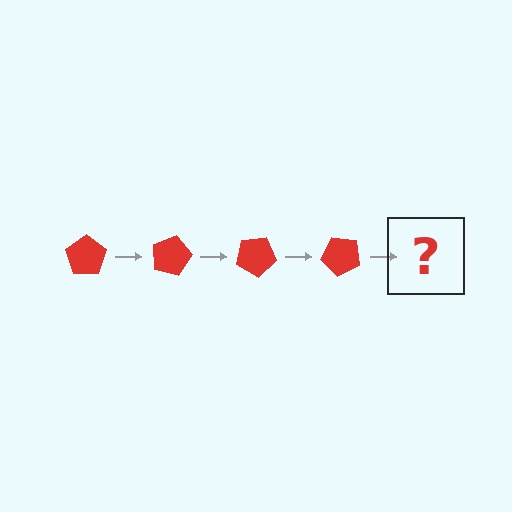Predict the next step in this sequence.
The next step is a red pentagon rotated 60 degrees.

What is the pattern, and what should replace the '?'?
The pattern is that the pentagon rotates 15 degrees each step. The '?' should be a red pentagon rotated 60 degrees.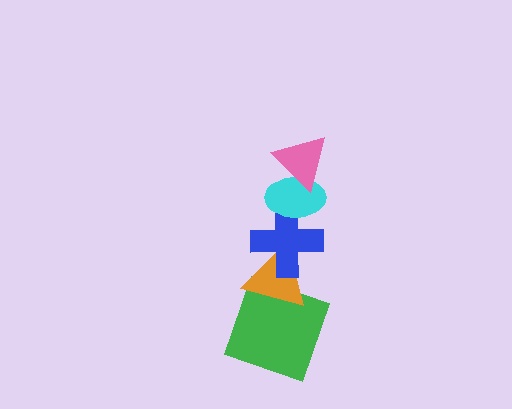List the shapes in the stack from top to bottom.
From top to bottom: the pink triangle, the cyan ellipse, the blue cross, the orange triangle, the green square.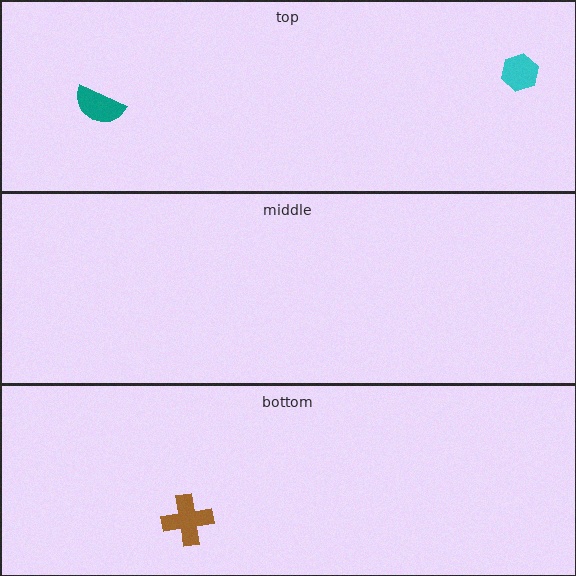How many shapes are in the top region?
2.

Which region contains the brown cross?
The bottom region.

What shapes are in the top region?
The teal semicircle, the cyan hexagon.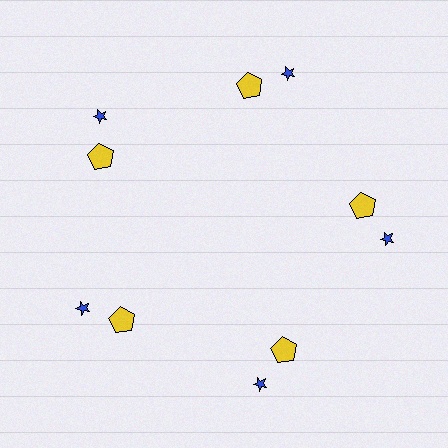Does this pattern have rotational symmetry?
Yes, this pattern has 5-fold rotational symmetry. It looks the same after rotating 72 degrees around the center.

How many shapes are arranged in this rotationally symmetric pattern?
There are 10 shapes, arranged in 5 groups of 2.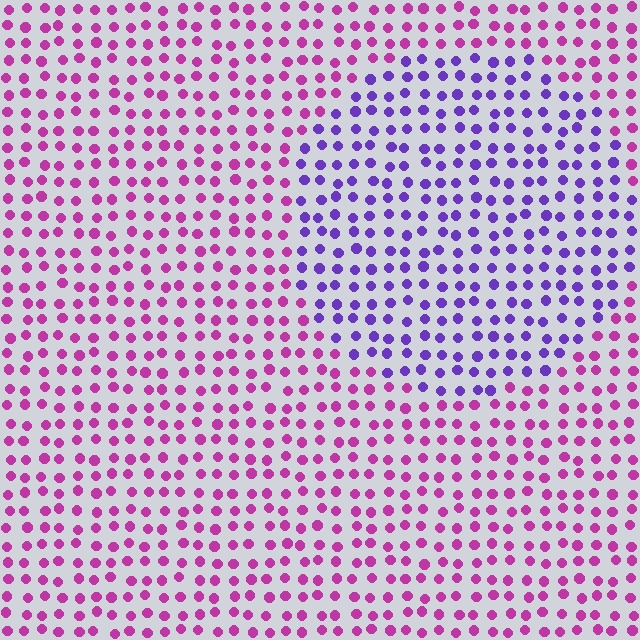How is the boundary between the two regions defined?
The boundary is defined purely by a slight shift in hue (about 49 degrees). Spacing, size, and orientation are identical on both sides.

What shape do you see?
I see a circle.